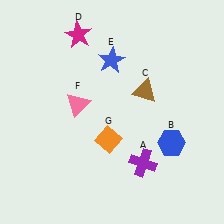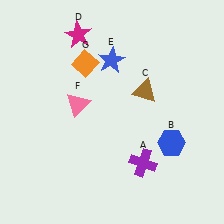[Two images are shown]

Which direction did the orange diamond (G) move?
The orange diamond (G) moved up.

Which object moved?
The orange diamond (G) moved up.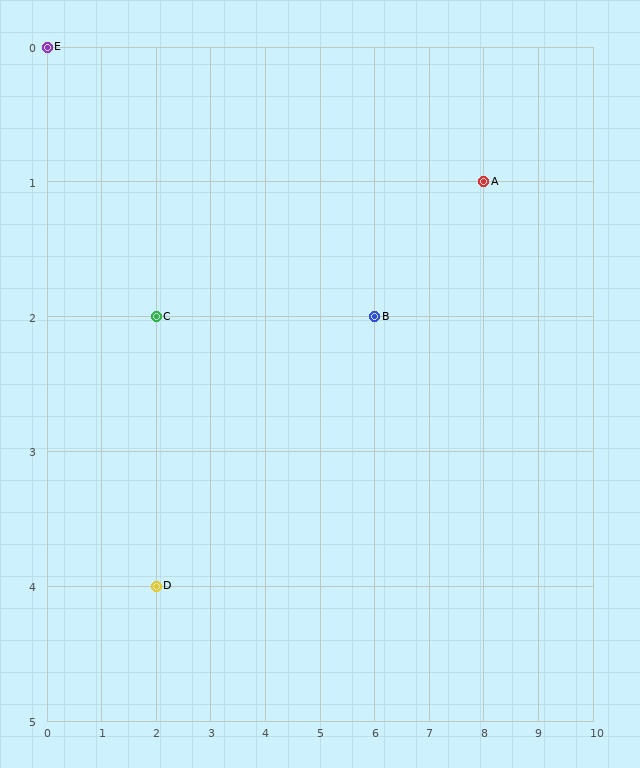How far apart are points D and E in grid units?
Points D and E are 2 columns and 4 rows apart (about 4.5 grid units diagonally).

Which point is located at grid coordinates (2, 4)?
Point D is at (2, 4).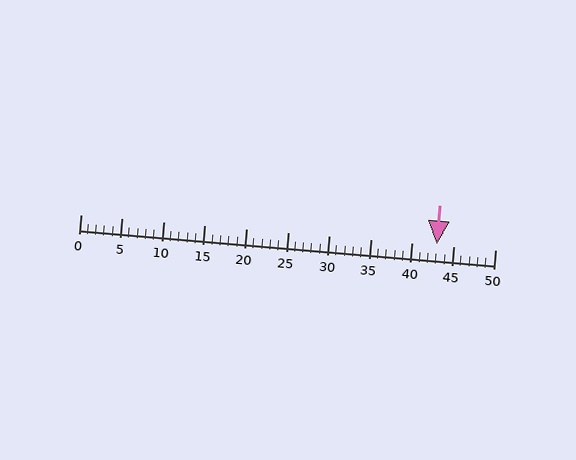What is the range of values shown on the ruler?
The ruler shows values from 0 to 50.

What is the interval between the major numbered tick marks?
The major tick marks are spaced 5 units apart.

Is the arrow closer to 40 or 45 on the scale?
The arrow is closer to 45.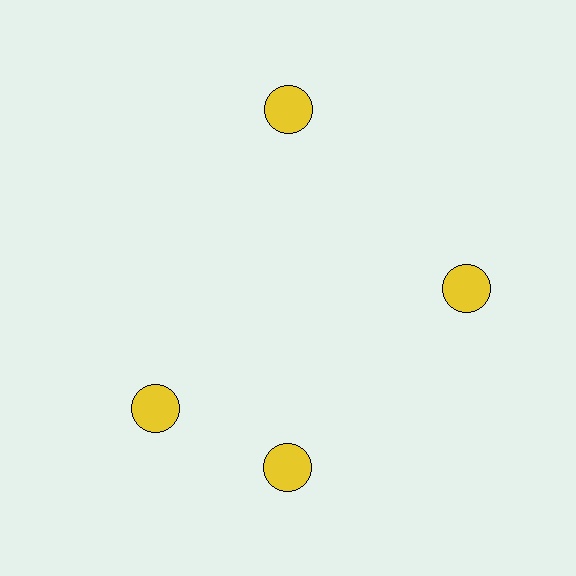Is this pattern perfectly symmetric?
No. The 4 yellow circles are arranged in a ring, but one element near the 9 o'clock position is rotated out of alignment along the ring, breaking the 4-fold rotational symmetry.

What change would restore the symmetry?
The symmetry would be restored by rotating it back into even spacing with its neighbors so that all 4 circles sit at equal angles and equal distance from the center.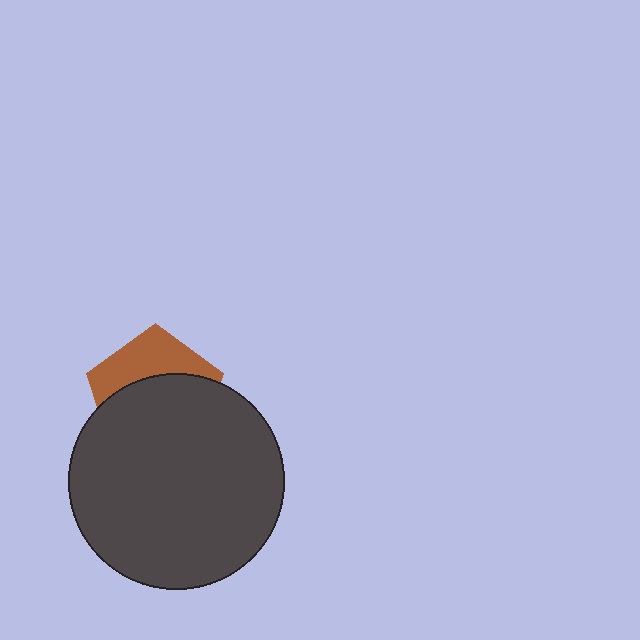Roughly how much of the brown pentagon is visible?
A small part of it is visible (roughly 37%).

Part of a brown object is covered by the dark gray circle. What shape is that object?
It is a pentagon.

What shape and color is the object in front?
The object in front is a dark gray circle.